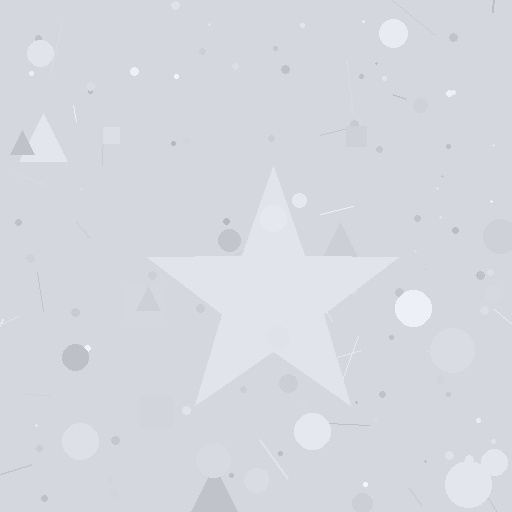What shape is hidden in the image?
A star is hidden in the image.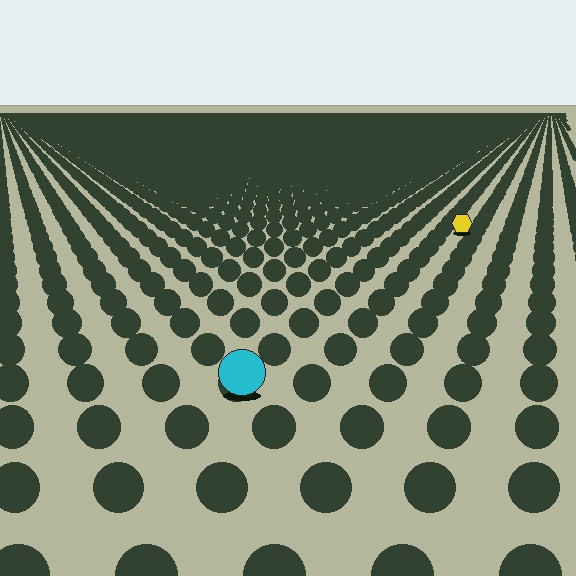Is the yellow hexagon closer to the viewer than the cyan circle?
No. The cyan circle is closer — you can tell from the texture gradient: the ground texture is coarser near it.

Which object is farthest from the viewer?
The yellow hexagon is farthest from the viewer. It appears smaller and the ground texture around it is denser.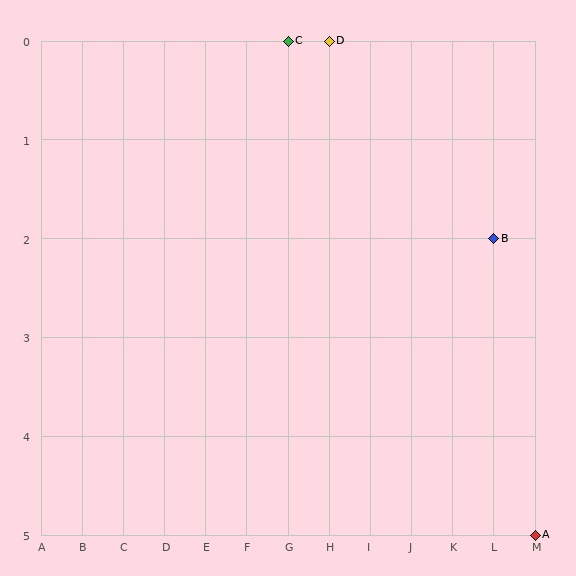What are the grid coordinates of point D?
Point D is at grid coordinates (H, 0).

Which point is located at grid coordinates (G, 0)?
Point C is at (G, 0).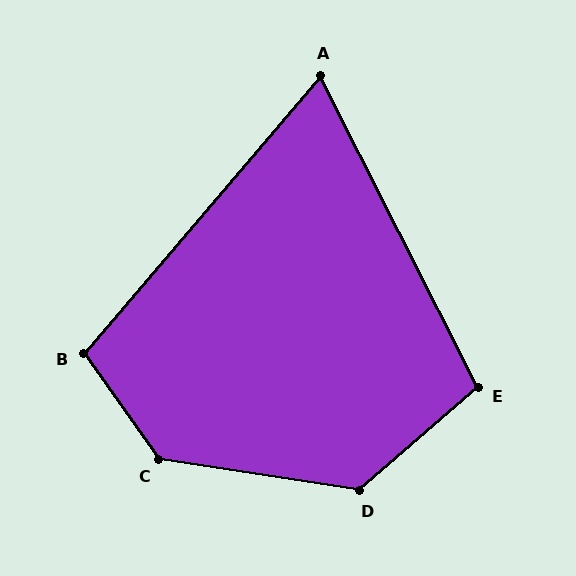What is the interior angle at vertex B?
Approximately 104 degrees (obtuse).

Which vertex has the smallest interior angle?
A, at approximately 67 degrees.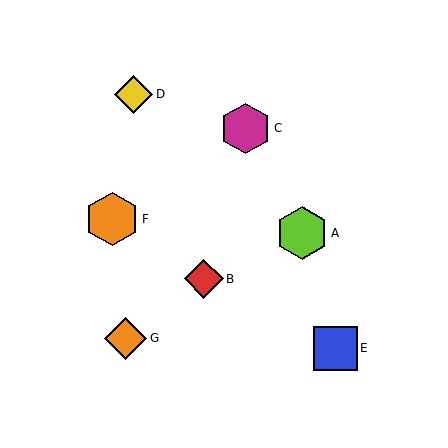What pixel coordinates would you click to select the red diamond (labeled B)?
Click at (204, 279) to select the red diamond B.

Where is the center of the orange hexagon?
The center of the orange hexagon is at (112, 219).